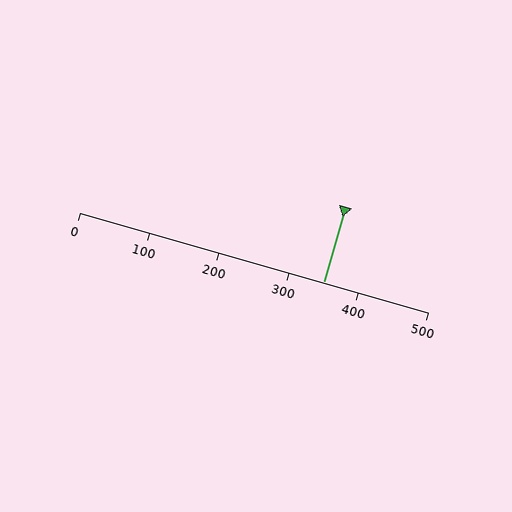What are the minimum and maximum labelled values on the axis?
The axis runs from 0 to 500.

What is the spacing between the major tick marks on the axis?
The major ticks are spaced 100 apart.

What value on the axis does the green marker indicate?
The marker indicates approximately 350.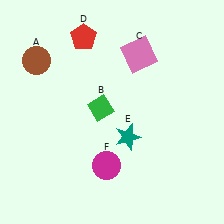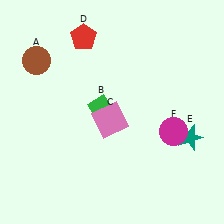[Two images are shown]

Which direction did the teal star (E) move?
The teal star (E) moved right.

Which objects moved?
The objects that moved are: the pink square (C), the teal star (E), the magenta circle (F).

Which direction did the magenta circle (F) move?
The magenta circle (F) moved right.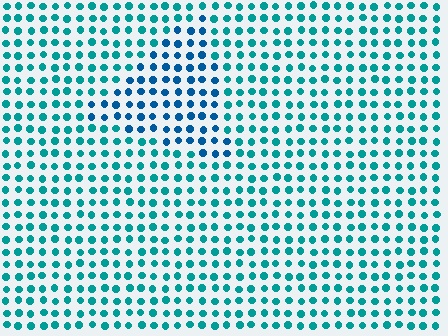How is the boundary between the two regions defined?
The boundary is defined purely by a slight shift in hue (about 29 degrees). Spacing, size, and orientation are identical on both sides.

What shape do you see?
I see a triangle.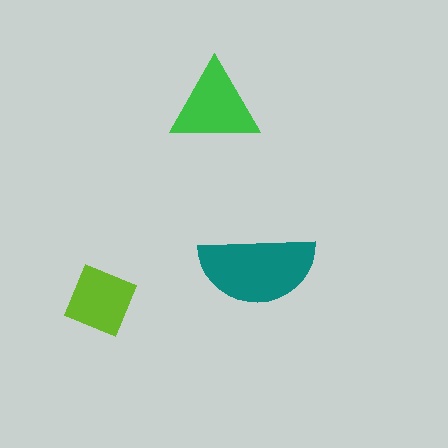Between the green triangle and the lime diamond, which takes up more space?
The green triangle.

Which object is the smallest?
The lime diamond.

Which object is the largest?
The teal semicircle.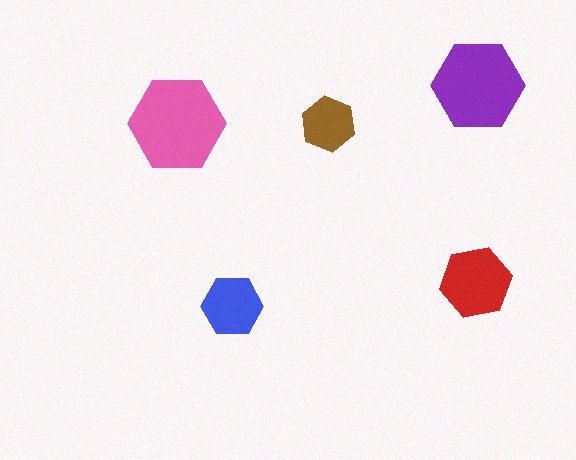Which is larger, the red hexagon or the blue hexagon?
The red one.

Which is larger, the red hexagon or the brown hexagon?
The red one.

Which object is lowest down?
The blue hexagon is bottommost.